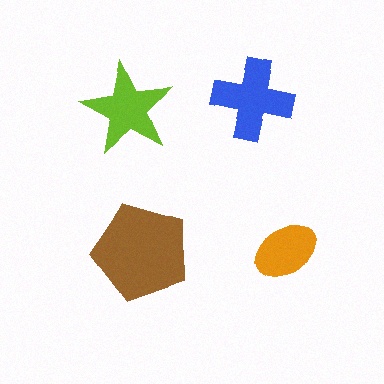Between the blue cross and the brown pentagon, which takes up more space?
The brown pentagon.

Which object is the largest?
The brown pentagon.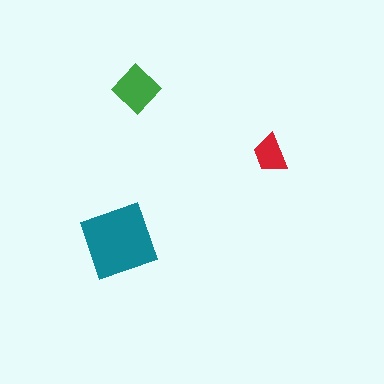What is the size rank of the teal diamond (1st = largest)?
1st.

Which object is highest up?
The green diamond is topmost.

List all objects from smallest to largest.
The red trapezoid, the green diamond, the teal diamond.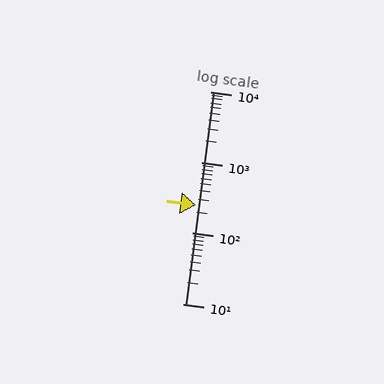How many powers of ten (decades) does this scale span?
The scale spans 3 decades, from 10 to 10000.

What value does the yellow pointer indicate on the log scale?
The pointer indicates approximately 250.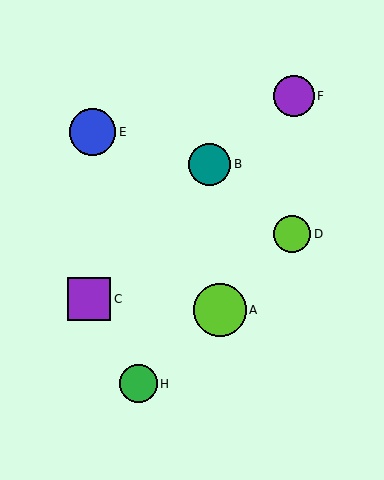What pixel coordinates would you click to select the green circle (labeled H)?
Click at (138, 384) to select the green circle H.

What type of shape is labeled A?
Shape A is a lime circle.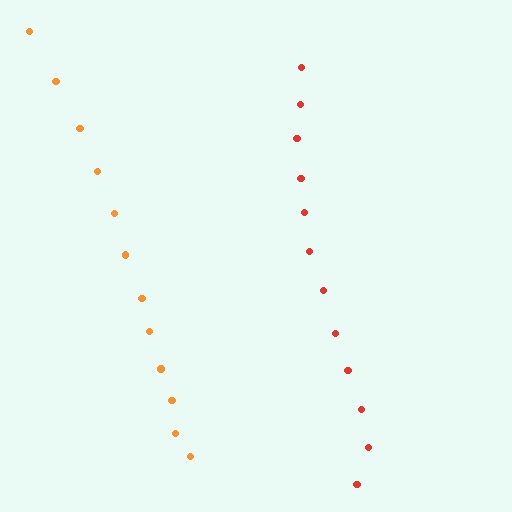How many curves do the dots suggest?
There are 2 distinct paths.